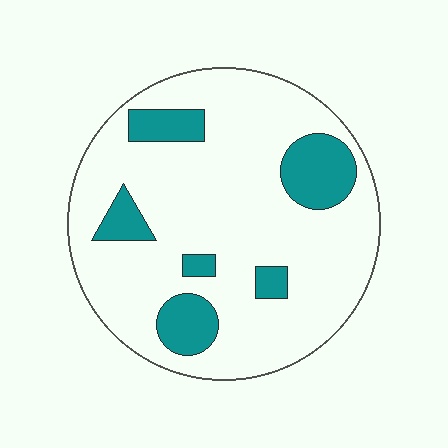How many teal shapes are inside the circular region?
6.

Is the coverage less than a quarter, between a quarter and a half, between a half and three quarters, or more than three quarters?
Less than a quarter.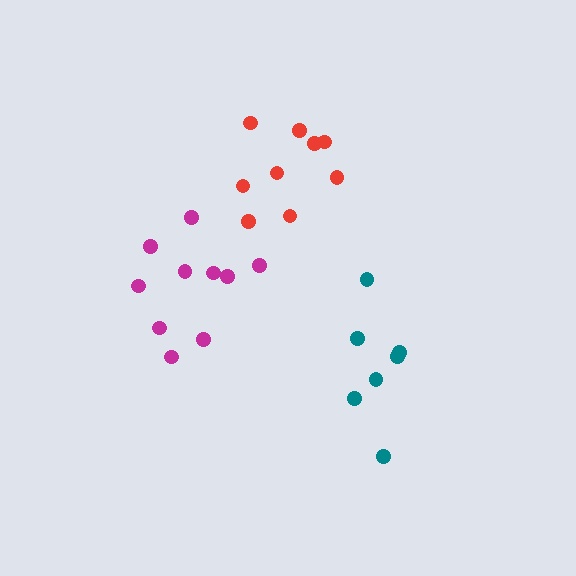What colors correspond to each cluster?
The clusters are colored: teal, red, magenta.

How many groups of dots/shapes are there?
There are 3 groups.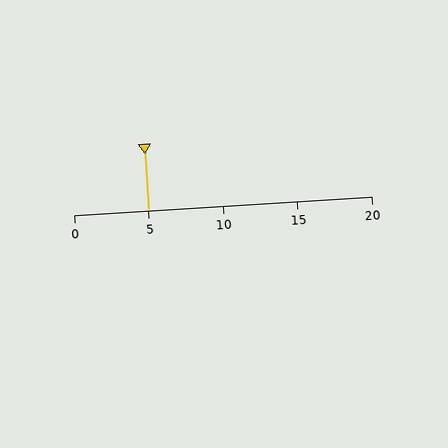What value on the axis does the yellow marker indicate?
The marker indicates approximately 5.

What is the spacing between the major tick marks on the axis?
The major ticks are spaced 5 apart.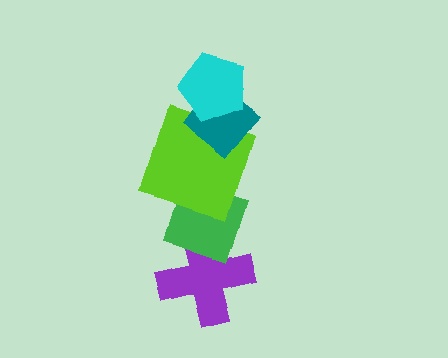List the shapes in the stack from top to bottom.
From top to bottom: the cyan pentagon, the teal diamond, the lime square, the green diamond, the purple cross.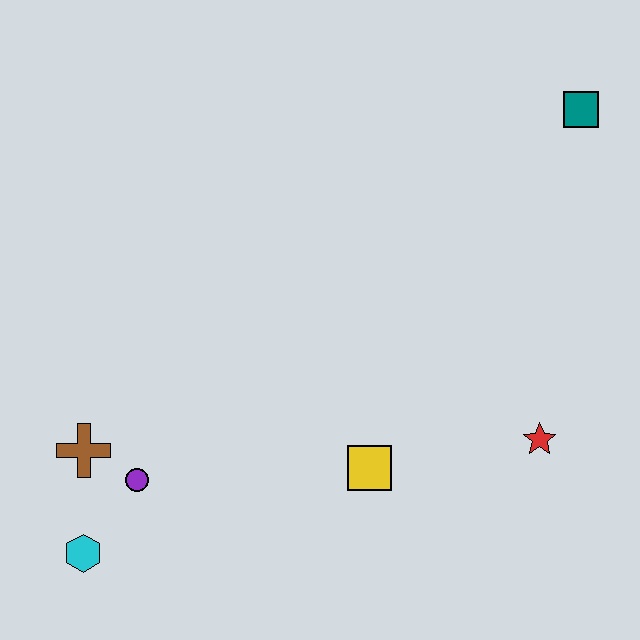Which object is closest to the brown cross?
The purple circle is closest to the brown cross.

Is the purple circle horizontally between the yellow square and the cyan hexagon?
Yes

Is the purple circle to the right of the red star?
No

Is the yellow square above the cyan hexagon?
Yes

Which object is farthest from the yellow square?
The teal square is farthest from the yellow square.